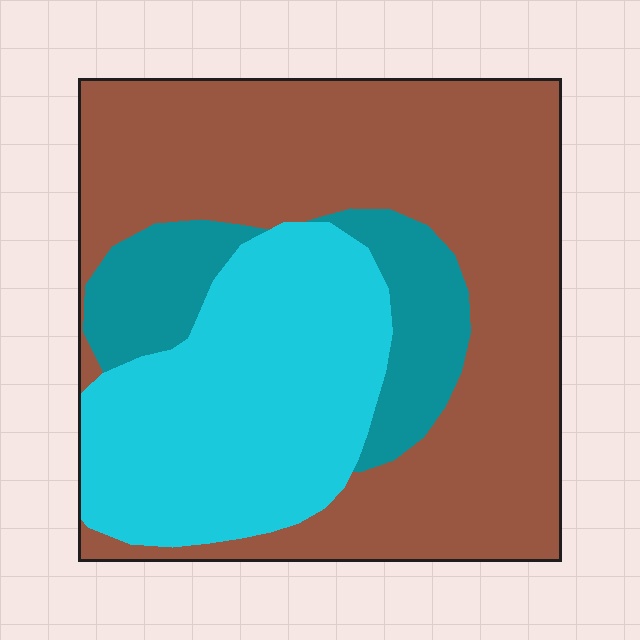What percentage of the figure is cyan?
Cyan covers around 30% of the figure.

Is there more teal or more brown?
Brown.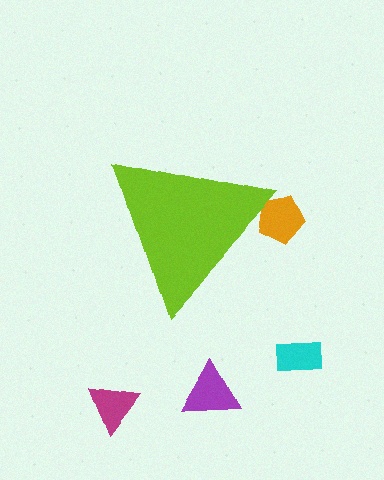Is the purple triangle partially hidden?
No, the purple triangle is fully visible.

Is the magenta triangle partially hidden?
No, the magenta triangle is fully visible.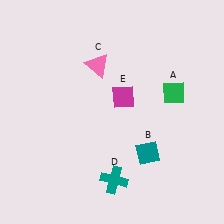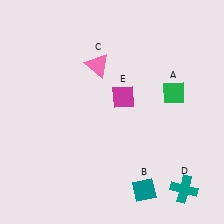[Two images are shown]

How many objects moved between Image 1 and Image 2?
2 objects moved between the two images.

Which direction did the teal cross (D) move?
The teal cross (D) moved right.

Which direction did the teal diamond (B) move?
The teal diamond (B) moved down.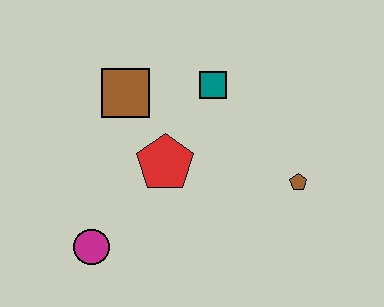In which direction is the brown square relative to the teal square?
The brown square is to the left of the teal square.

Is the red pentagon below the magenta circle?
No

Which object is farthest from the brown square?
The brown pentagon is farthest from the brown square.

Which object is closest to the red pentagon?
The brown square is closest to the red pentagon.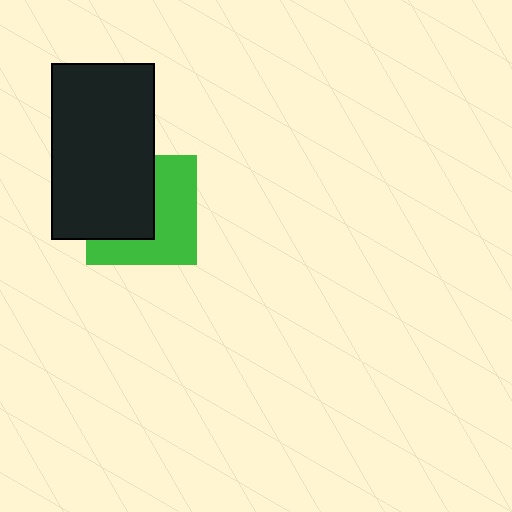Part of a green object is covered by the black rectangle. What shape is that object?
It is a square.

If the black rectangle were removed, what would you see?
You would see the complete green square.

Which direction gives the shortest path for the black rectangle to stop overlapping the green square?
Moving left gives the shortest separation.